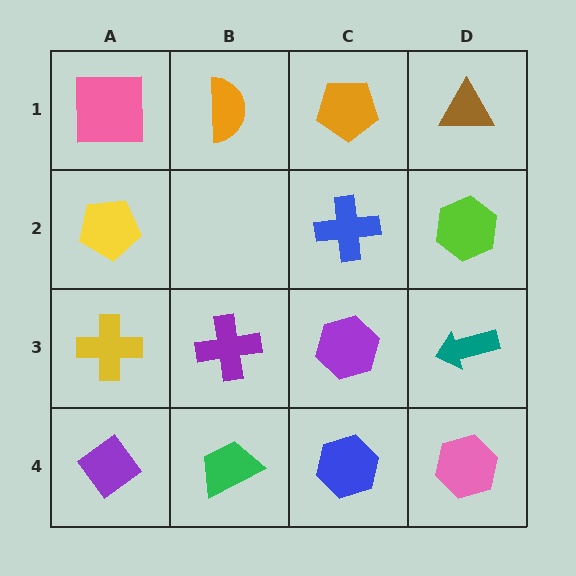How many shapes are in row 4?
4 shapes.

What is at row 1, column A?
A pink square.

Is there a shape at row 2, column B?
No, that cell is empty.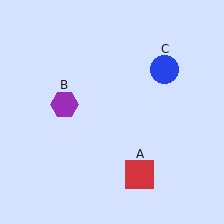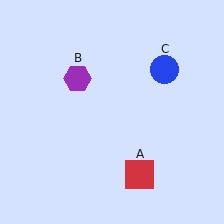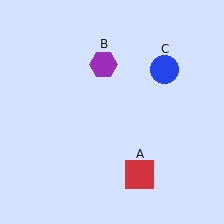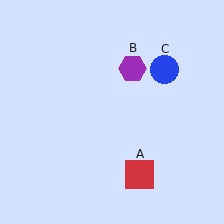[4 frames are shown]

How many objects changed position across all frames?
1 object changed position: purple hexagon (object B).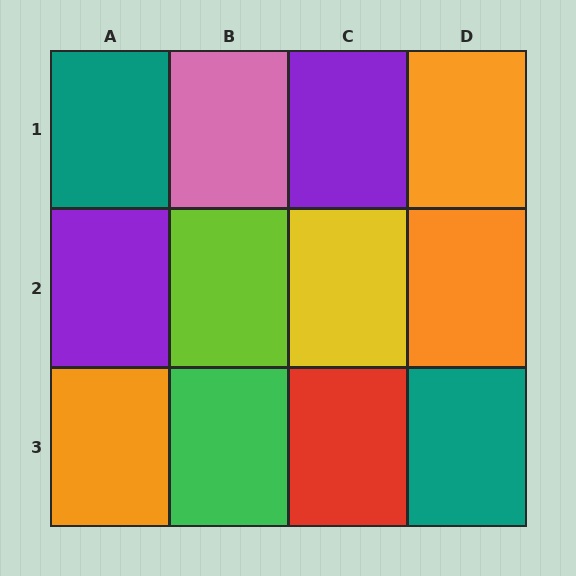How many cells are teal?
2 cells are teal.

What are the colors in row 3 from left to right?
Orange, green, red, teal.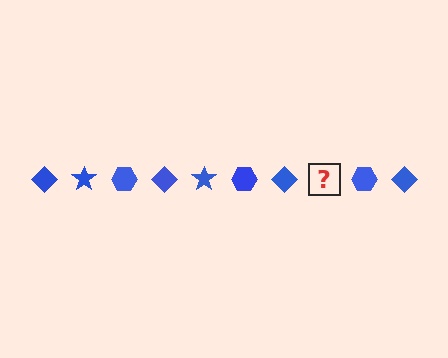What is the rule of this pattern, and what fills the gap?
The rule is that the pattern cycles through diamond, star, hexagon shapes in blue. The gap should be filled with a blue star.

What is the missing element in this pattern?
The missing element is a blue star.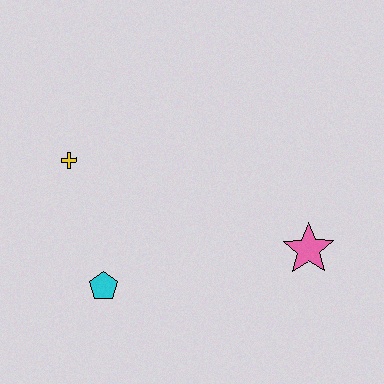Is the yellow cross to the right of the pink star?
No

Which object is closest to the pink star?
The cyan pentagon is closest to the pink star.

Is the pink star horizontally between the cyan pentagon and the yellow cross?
No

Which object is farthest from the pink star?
The yellow cross is farthest from the pink star.